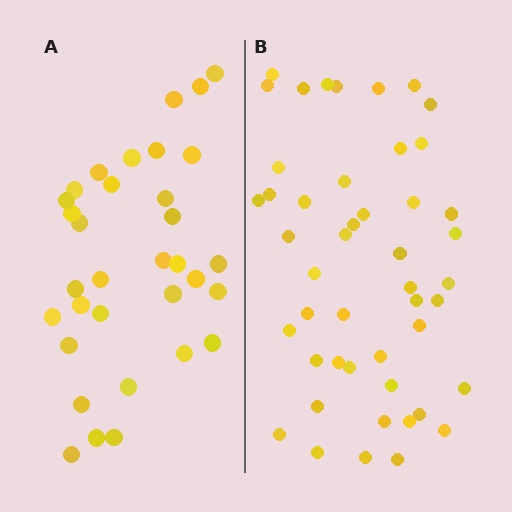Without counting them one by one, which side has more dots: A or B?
Region B (the right region) has more dots.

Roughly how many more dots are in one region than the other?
Region B has approximately 15 more dots than region A.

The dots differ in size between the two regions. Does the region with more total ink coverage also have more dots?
No. Region A has more total ink coverage because its dots are larger, but region B actually contains more individual dots. Total area can be misleading — the number of items is what matters here.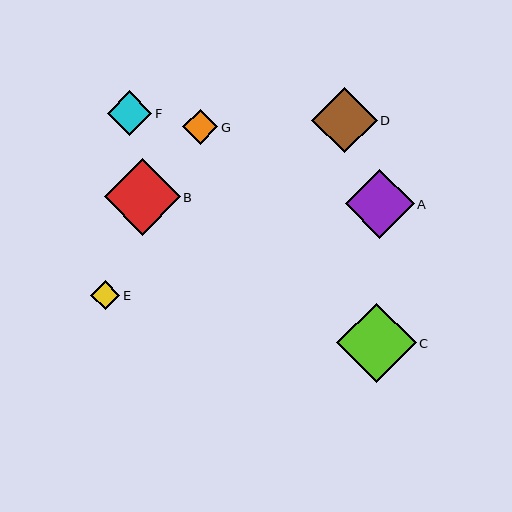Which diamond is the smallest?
Diamond E is the smallest with a size of approximately 29 pixels.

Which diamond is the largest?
Diamond C is the largest with a size of approximately 79 pixels.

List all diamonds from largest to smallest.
From largest to smallest: C, B, A, D, F, G, E.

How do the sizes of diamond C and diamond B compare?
Diamond C and diamond B are approximately the same size.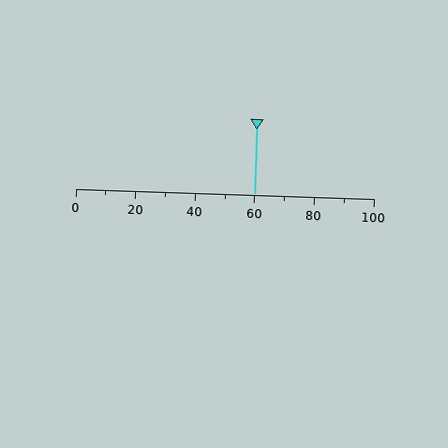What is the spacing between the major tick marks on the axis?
The major ticks are spaced 20 apart.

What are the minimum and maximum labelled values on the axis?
The axis runs from 0 to 100.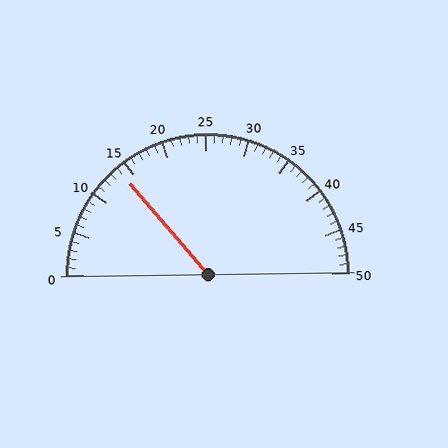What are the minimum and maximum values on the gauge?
The gauge ranges from 0 to 50.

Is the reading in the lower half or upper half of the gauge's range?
The reading is in the lower half of the range (0 to 50).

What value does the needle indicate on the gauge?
The needle indicates approximately 14.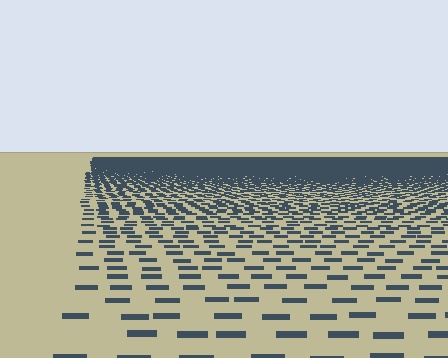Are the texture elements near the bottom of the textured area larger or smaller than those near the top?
Larger. Near the bottom, elements are closer to the viewer and appear at a bigger on-screen size.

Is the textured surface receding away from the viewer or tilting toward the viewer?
The surface is receding away from the viewer. Texture elements get smaller and denser toward the top.